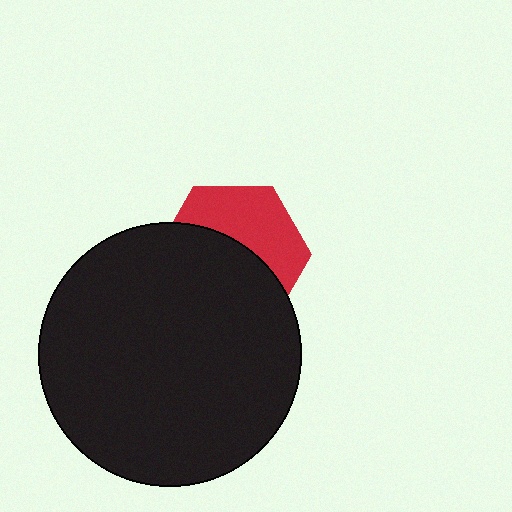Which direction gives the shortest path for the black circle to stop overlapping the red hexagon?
Moving down gives the shortest separation.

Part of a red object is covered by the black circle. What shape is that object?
It is a hexagon.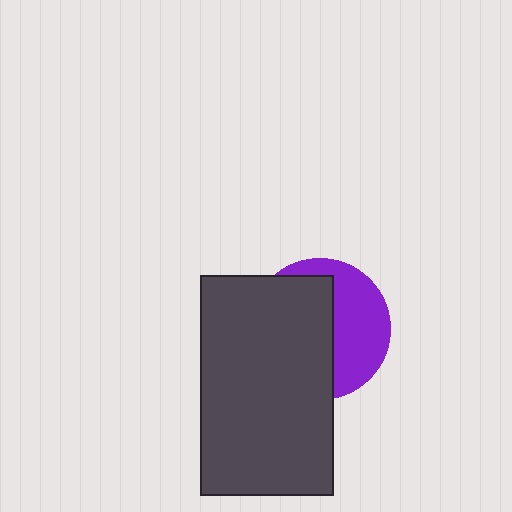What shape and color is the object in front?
The object in front is a dark gray rectangle.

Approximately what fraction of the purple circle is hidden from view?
Roughly 57% of the purple circle is hidden behind the dark gray rectangle.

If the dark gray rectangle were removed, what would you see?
You would see the complete purple circle.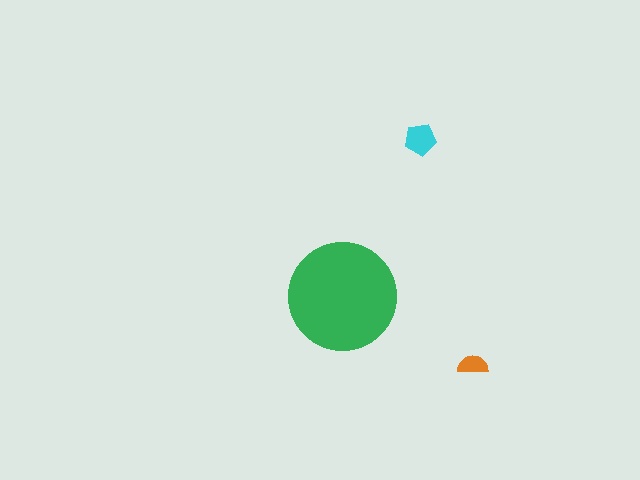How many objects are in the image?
There are 3 objects in the image.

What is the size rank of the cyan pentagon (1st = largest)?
2nd.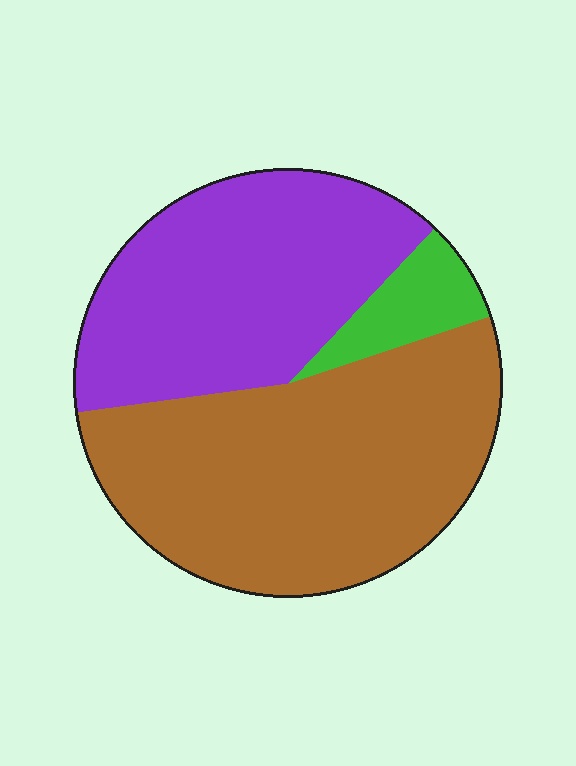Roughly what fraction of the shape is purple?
Purple takes up about two fifths (2/5) of the shape.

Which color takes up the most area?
Brown, at roughly 55%.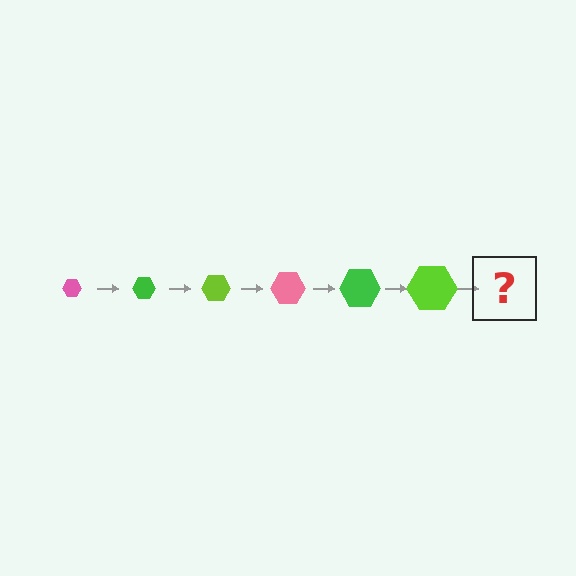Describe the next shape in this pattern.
It should be a pink hexagon, larger than the previous one.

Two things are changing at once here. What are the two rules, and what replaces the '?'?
The two rules are that the hexagon grows larger each step and the color cycles through pink, green, and lime. The '?' should be a pink hexagon, larger than the previous one.